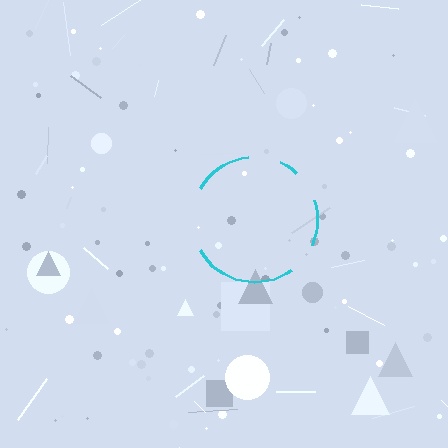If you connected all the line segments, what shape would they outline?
They would outline a circle.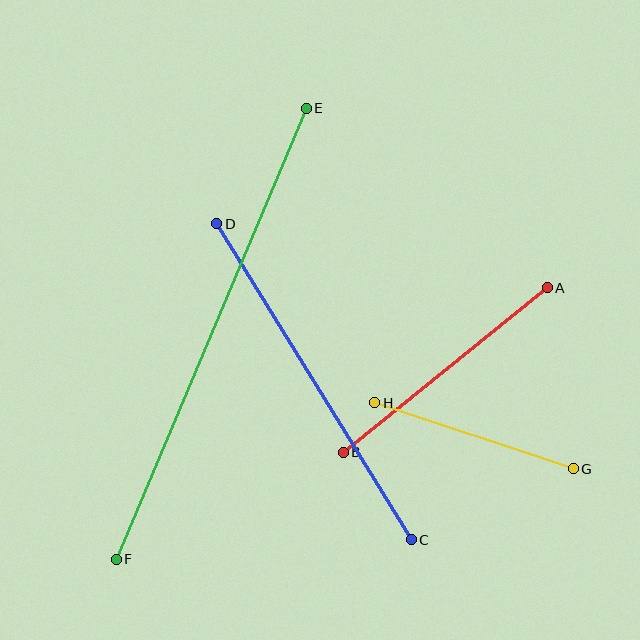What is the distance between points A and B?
The distance is approximately 262 pixels.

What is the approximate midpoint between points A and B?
The midpoint is at approximately (445, 370) pixels.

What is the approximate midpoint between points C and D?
The midpoint is at approximately (314, 382) pixels.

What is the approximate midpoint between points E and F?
The midpoint is at approximately (211, 334) pixels.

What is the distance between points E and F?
The distance is approximately 490 pixels.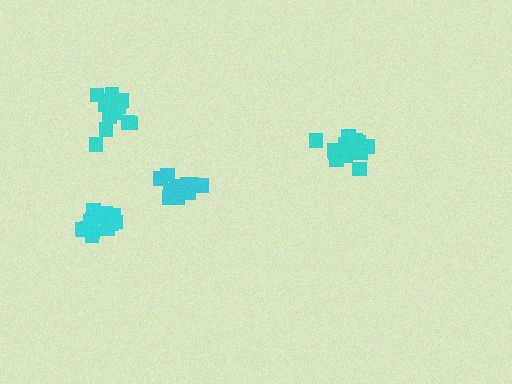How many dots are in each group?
Group 1: 16 dots, Group 2: 16 dots, Group 3: 11 dots, Group 4: 15 dots (58 total).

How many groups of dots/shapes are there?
There are 4 groups.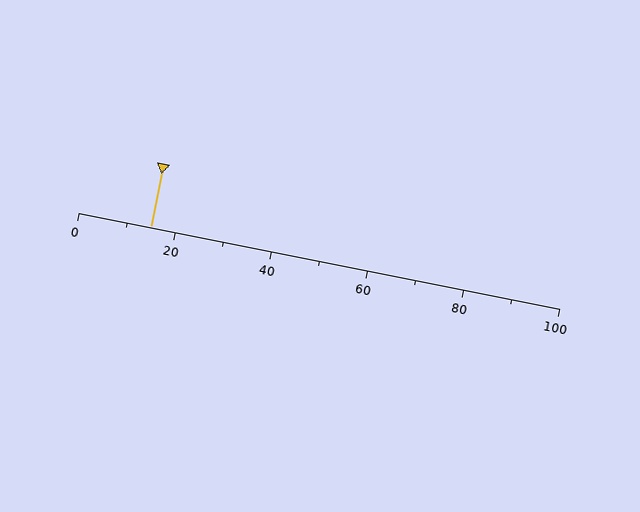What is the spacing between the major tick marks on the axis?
The major ticks are spaced 20 apart.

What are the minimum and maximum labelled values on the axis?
The axis runs from 0 to 100.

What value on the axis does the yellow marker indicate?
The marker indicates approximately 15.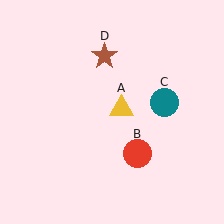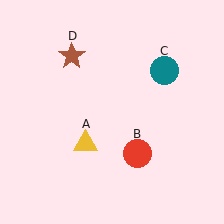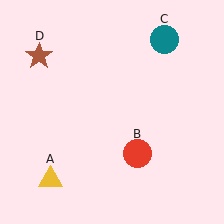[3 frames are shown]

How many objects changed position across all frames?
3 objects changed position: yellow triangle (object A), teal circle (object C), brown star (object D).